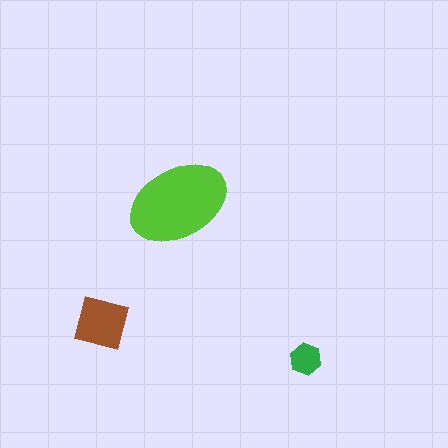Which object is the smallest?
The green hexagon.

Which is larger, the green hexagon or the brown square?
The brown square.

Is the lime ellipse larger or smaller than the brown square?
Larger.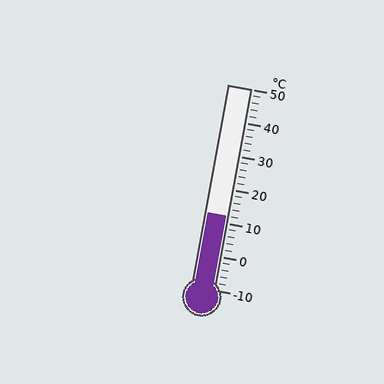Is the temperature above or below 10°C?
The temperature is above 10°C.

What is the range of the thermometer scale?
The thermometer scale ranges from -10°C to 50°C.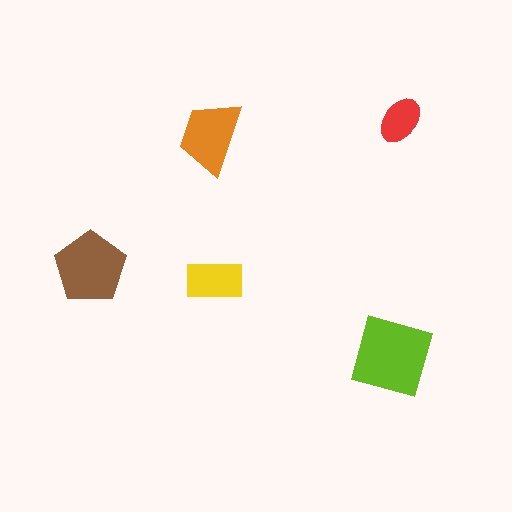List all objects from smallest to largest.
The red ellipse, the yellow rectangle, the orange trapezoid, the brown pentagon, the lime diamond.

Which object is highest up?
The red ellipse is topmost.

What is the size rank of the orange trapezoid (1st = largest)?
3rd.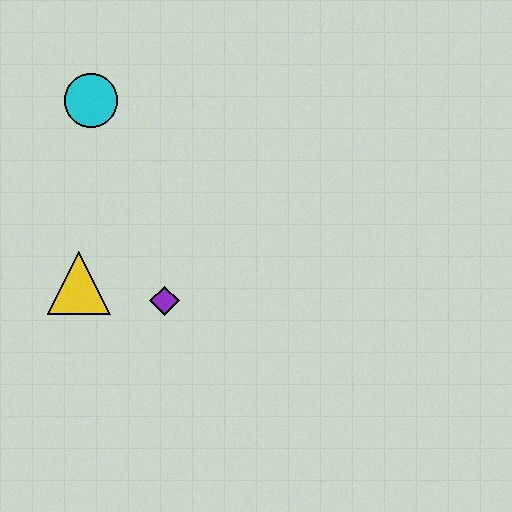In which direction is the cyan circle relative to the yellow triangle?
The cyan circle is above the yellow triangle.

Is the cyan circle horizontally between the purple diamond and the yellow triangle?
Yes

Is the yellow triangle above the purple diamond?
Yes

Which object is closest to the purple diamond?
The yellow triangle is closest to the purple diamond.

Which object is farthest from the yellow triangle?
The cyan circle is farthest from the yellow triangle.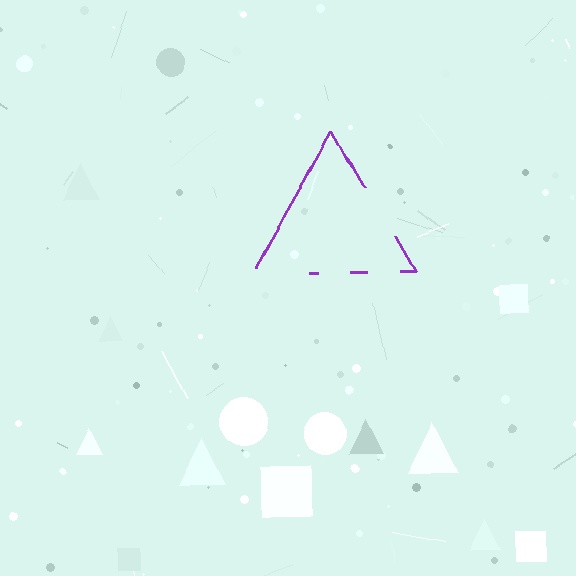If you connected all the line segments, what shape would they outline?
They would outline a triangle.